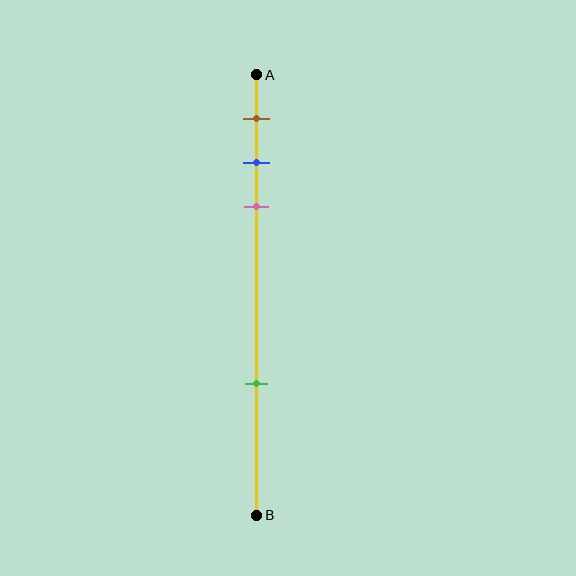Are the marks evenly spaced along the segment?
No, the marks are not evenly spaced.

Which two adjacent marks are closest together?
The blue and pink marks are the closest adjacent pair.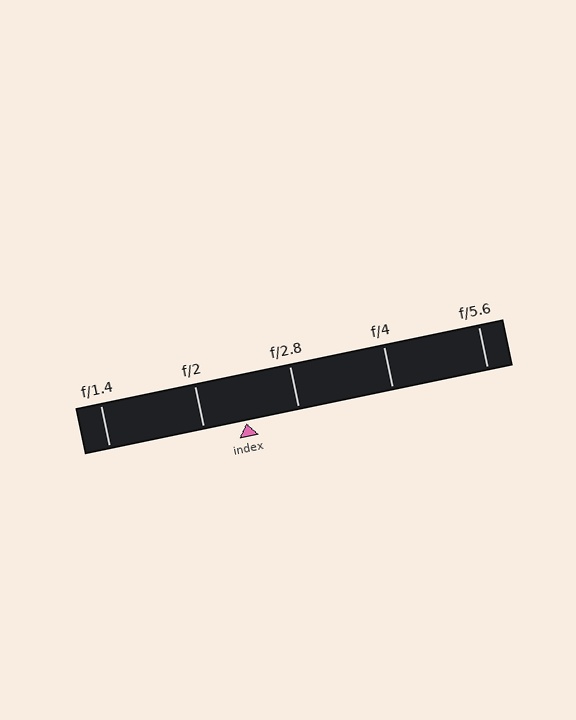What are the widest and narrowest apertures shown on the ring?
The widest aperture shown is f/1.4 and the narrowest is f/5.6.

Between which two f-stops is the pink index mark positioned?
The index mark is between f/2 and f/2.8.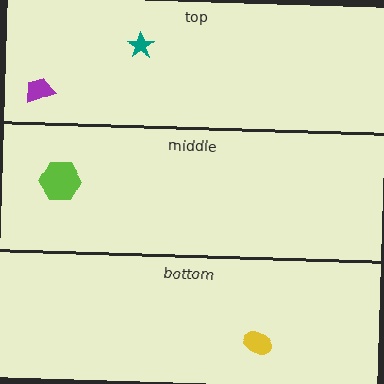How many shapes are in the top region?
2.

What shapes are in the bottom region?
The yellow ellipse.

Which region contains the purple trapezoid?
The top region.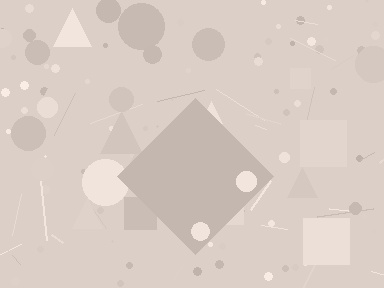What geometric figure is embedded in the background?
A diamond is embedded in the background.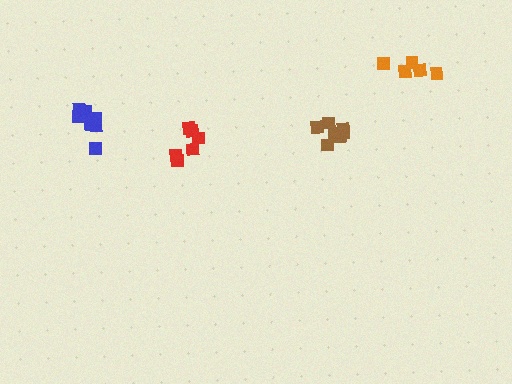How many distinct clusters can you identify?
There are 4 distinct clusters.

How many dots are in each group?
Group 1: 7 dots, Group 2: 7 dots, Group 3: 5 dots, Group 4: 6 dots (25 total).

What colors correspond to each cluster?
The clusters are colored: brown, blue, orange, red.